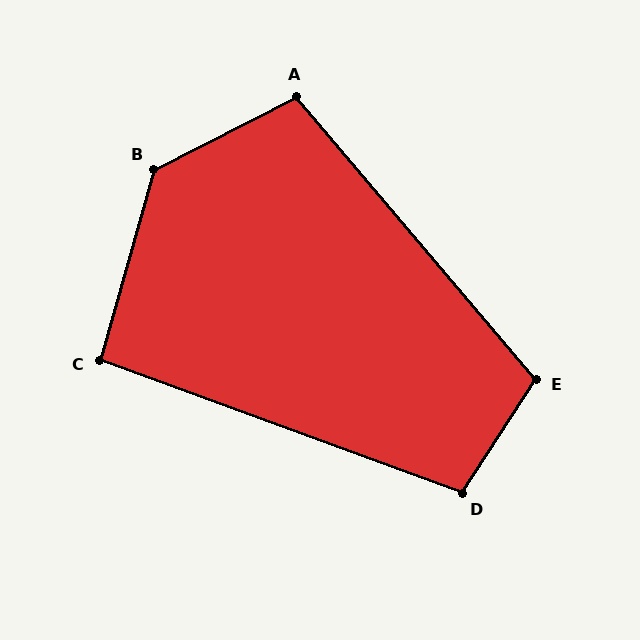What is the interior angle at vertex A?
Approximately 103 degrees (obtuse).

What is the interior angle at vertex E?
Approximately 107 degrees (obtuse).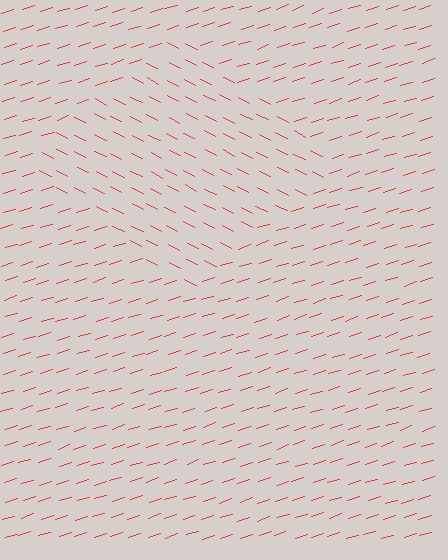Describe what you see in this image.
The image is filled with small red line segments. A diamond region in the image has lines oriented differently from the surrounding lines, creating a visible texture boundary.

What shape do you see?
I see a diamond.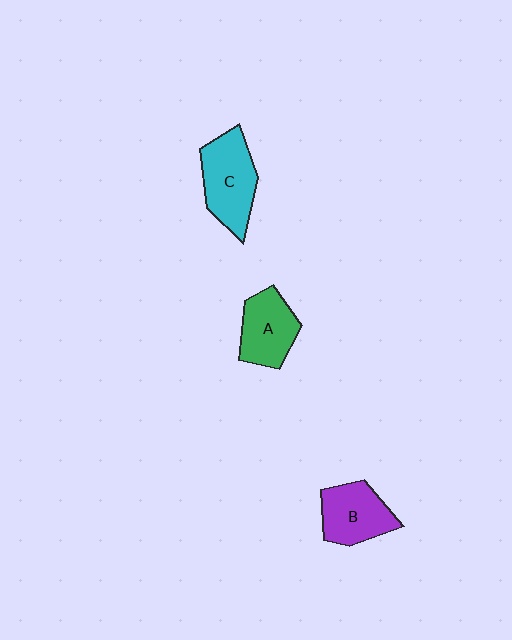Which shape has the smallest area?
Shape A (green).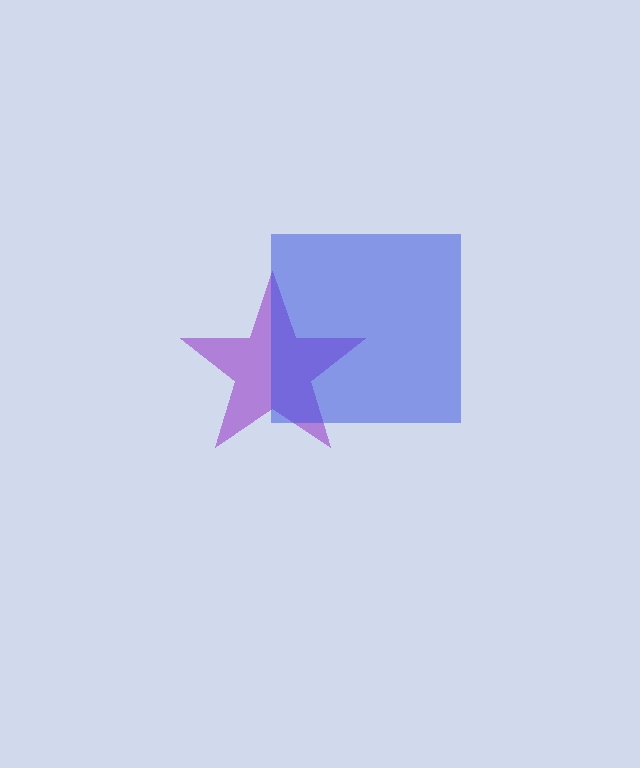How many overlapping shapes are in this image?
There are 2 overlapping shapes in the image.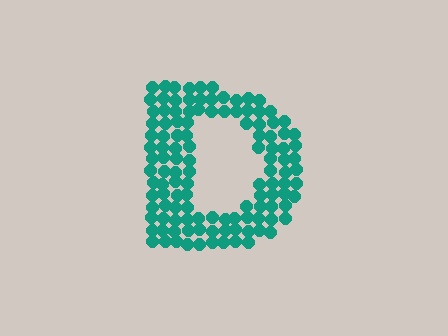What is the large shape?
The large shape is the letter D.